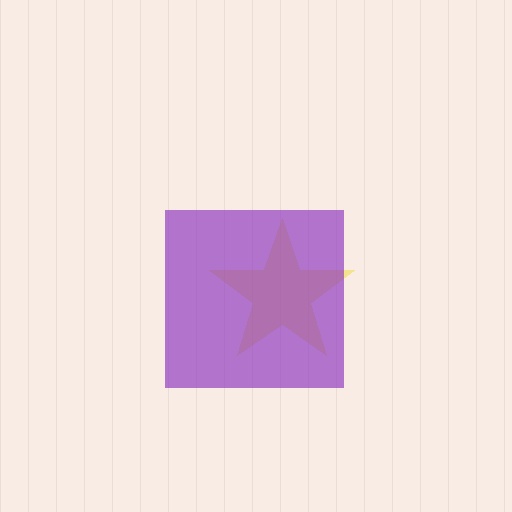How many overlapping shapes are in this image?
There are 2 overlapping shapes in the image.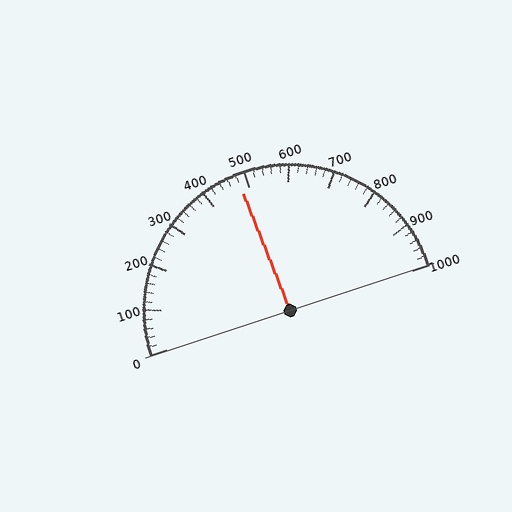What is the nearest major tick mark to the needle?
The nearest major tick mark is 500.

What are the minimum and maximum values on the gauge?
The gauge ranges from 0 to 1000.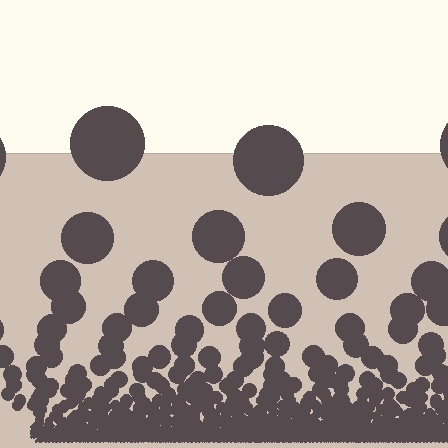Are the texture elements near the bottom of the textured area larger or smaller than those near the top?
Smaller. The gradient is inverted — elements near the bottom are smaller and denser.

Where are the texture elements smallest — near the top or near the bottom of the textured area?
Near the bottom.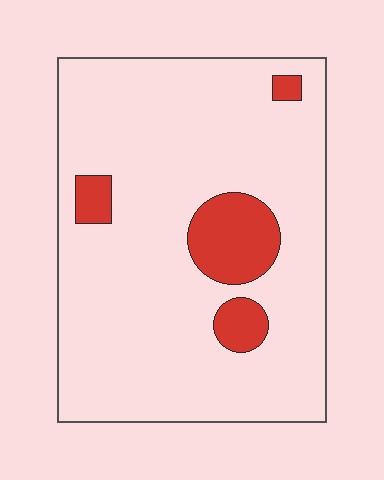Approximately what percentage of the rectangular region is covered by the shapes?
Approximately 10%.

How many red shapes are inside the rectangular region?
4.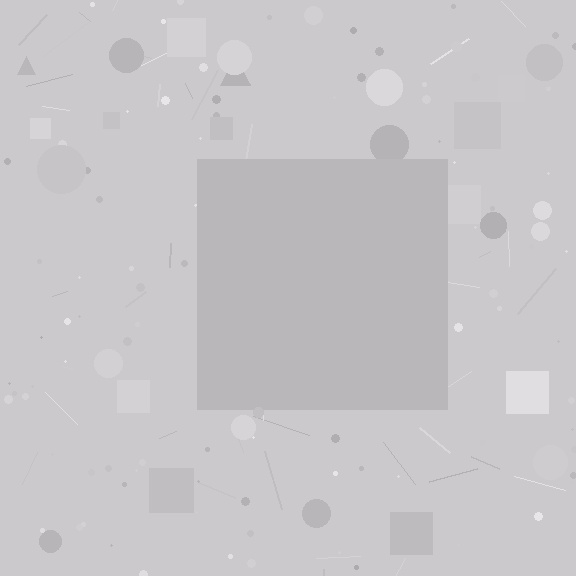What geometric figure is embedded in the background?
A square is embedded in the background.